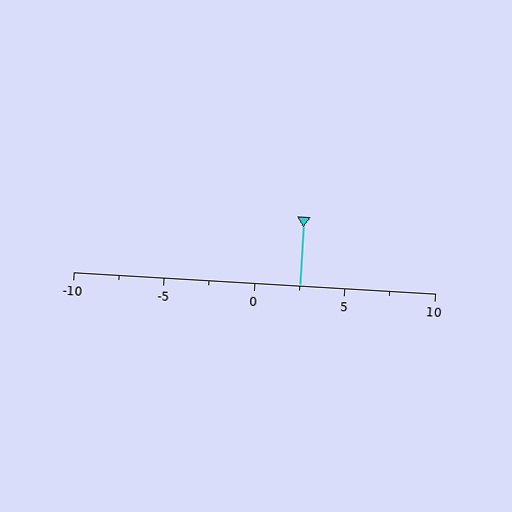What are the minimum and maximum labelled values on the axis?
The axis runs from -10 to 10.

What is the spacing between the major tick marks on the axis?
The major ticks are spaced 5 apart.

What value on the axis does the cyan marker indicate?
The marker indicates approximately 2.5.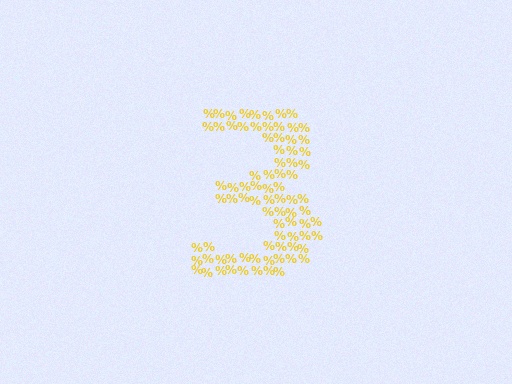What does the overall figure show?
The overall figure shows the digit 3.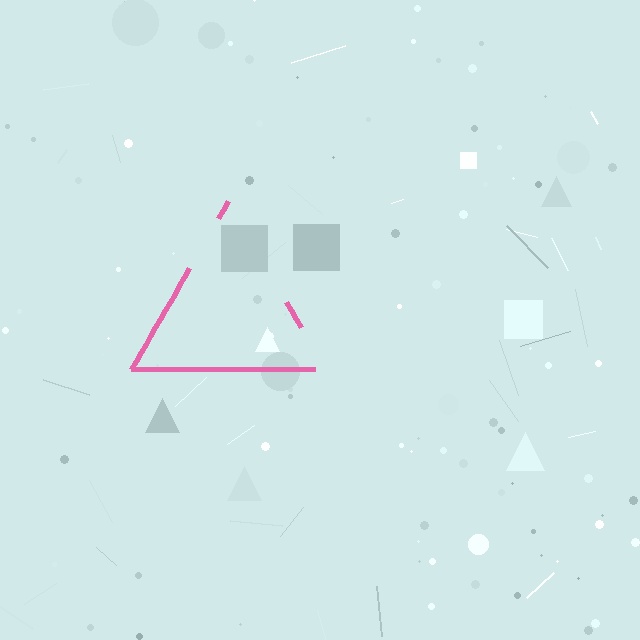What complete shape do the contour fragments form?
The contour fragments form a triangle.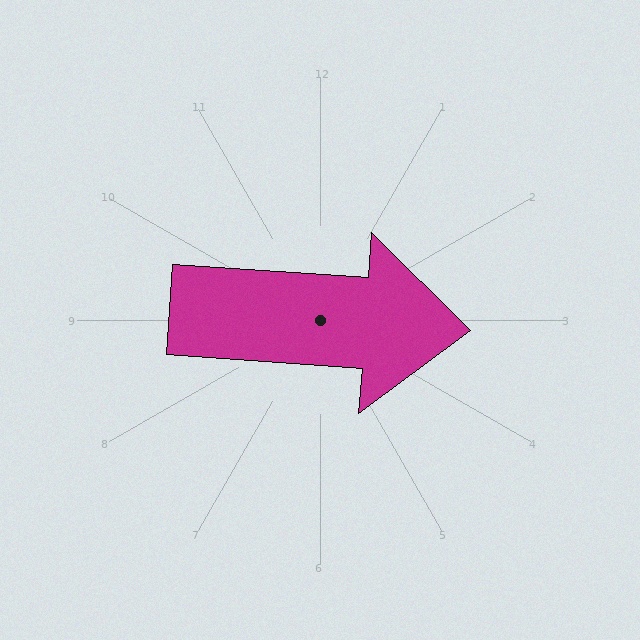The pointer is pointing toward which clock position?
Roughly 3 o'clock.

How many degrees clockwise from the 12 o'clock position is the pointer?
Approximately 94 degrees.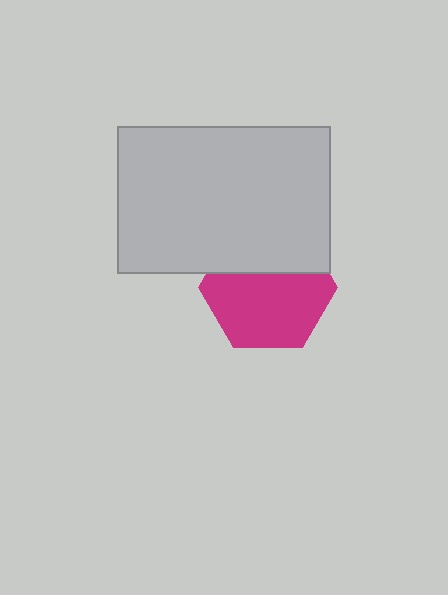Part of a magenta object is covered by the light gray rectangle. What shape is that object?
It is a hexagon.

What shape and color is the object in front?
The object in front is a light gray rectangle.